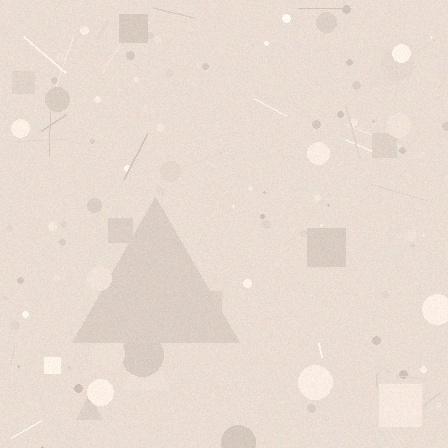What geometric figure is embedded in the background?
A triangle is embedded in the background.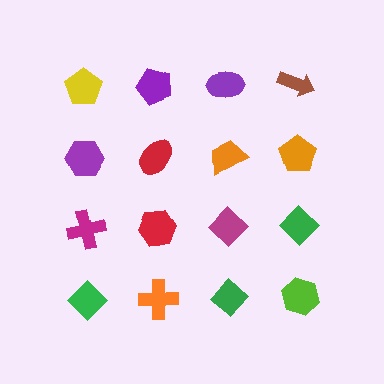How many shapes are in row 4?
4 shapes.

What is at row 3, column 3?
A magenta diamond.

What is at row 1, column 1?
A yellow pentagon.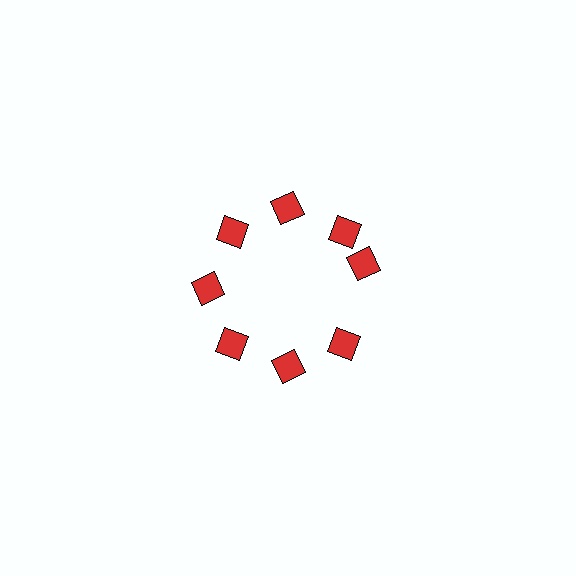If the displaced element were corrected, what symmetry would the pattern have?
It would have 8-fold rotational symmetry — the pattern would map onto itself every 45 degrees.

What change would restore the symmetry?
The symmetry would be restored by rotating it back into even spacing with its neighbors so that all 8 diamonds sit at equal angles and equal distance from the center.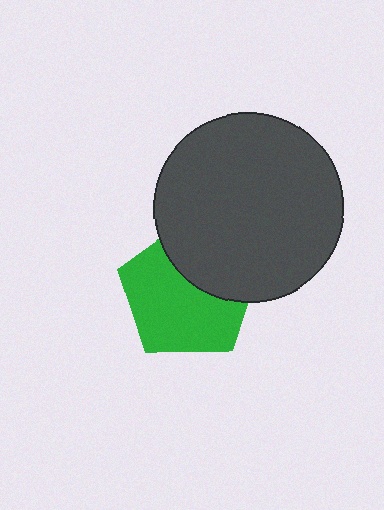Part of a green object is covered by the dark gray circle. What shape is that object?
It is a pentagon.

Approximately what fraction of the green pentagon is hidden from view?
Roughly 36% of the green pentagon is hidden behind the dark gray circle.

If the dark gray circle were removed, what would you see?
You would see the complete green pentagon.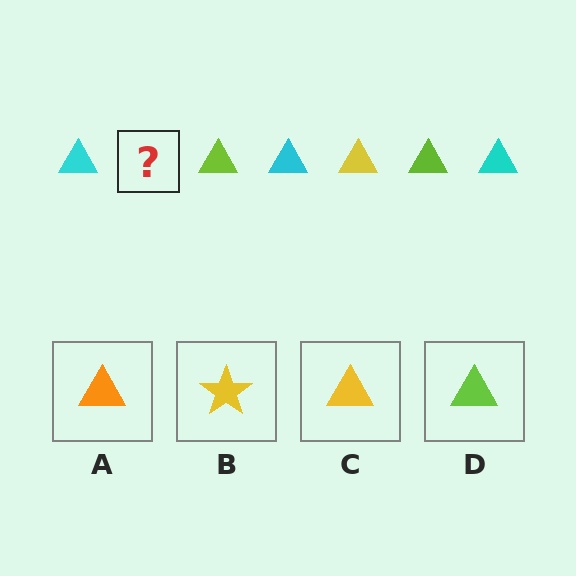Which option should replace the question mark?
Option C.